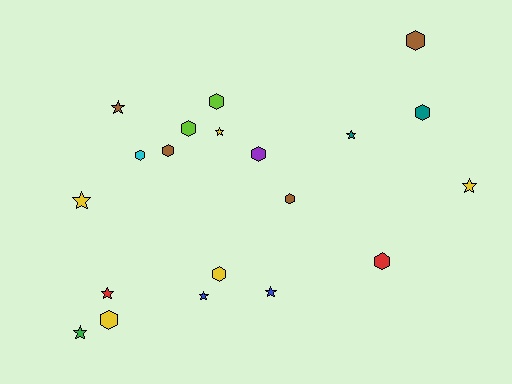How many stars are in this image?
There are 9 stars.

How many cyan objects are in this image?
There is 1 cyan object.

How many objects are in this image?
There are 20 objects.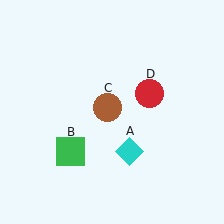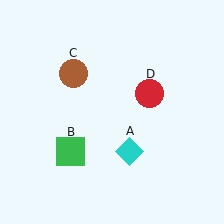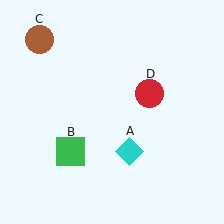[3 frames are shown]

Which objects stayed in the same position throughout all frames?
Cyan diamond (object A) and green square (object B) and red circle (object D) remained stationary.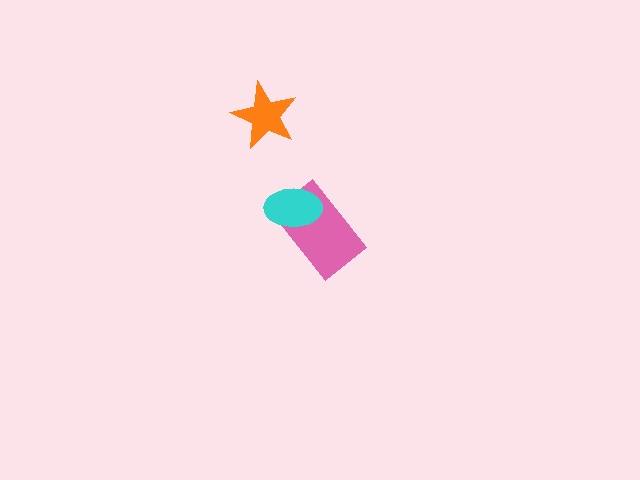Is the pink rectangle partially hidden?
Yes, it is partially covered by another shape.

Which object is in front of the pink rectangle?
The cyan ellipse is in front of the pink rectangle.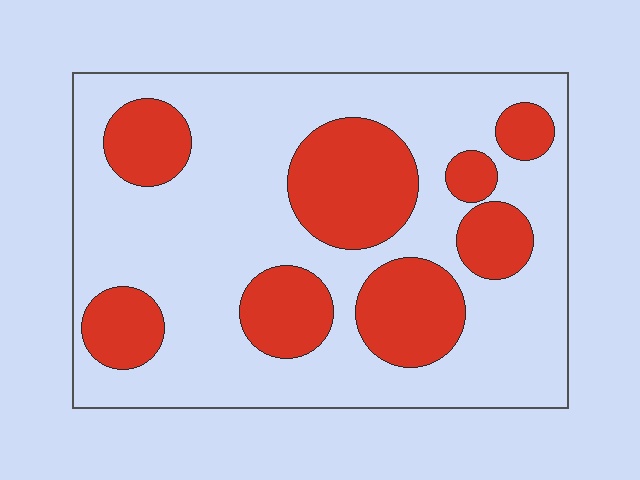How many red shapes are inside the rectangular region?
8.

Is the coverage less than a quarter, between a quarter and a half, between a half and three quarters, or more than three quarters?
Between a quarter and a half.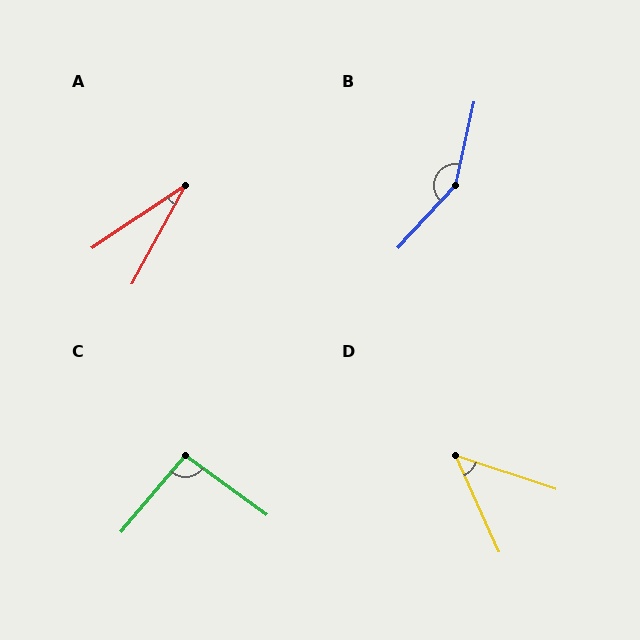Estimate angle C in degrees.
Approximately 94 degrees.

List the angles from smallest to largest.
A (28°), D (47°), C (94°), B (150°).